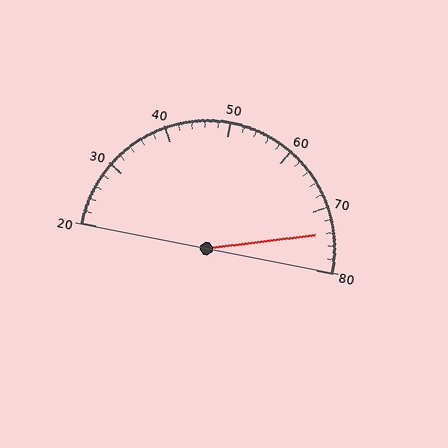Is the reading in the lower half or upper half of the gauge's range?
The reading is in the upper half of the range (20 to 80).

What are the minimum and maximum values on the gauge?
The gauge ranges from 20 to 80.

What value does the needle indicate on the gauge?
The needle indicates approximately 74.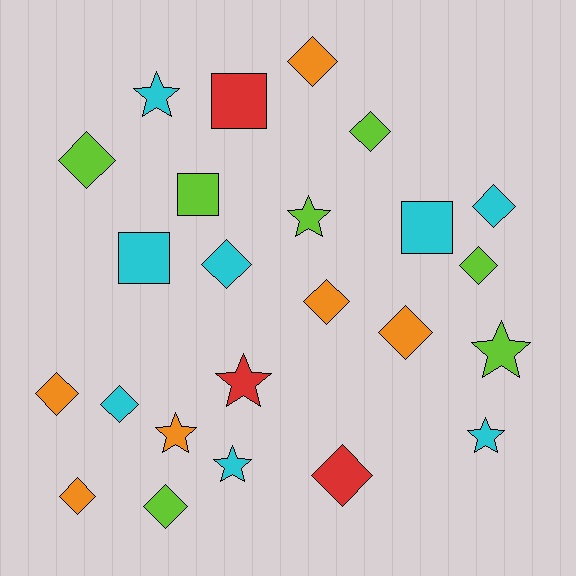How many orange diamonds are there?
There are 5 orange diamonds.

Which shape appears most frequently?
Diamond, with 13 objects.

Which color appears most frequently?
Cyan, with 8 objects.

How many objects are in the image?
There are 24 objects.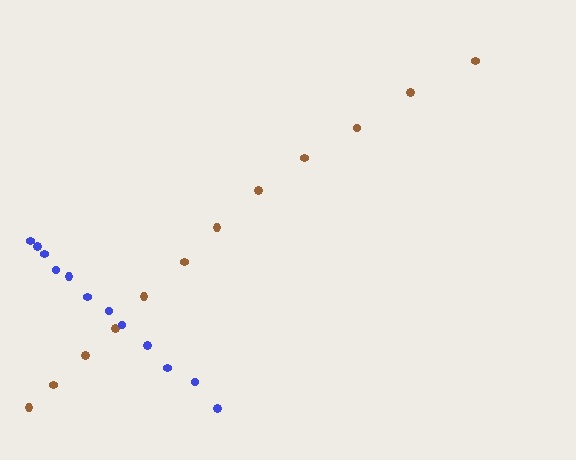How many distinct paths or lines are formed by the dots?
There are 2 distinct paths.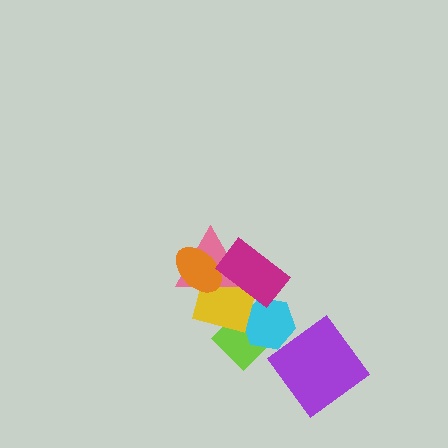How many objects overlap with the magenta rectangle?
3 objects overlap with the magenta rectangle.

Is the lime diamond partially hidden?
Yes, it is partially covered by another shape.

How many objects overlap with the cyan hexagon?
3 objects overlap with the cyan hexagon.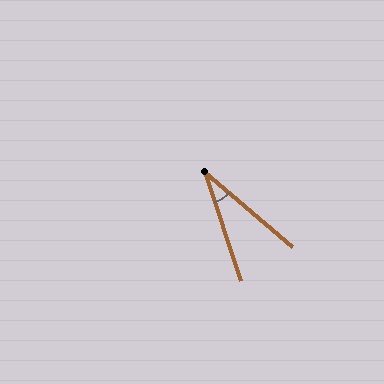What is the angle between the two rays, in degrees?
Approximately 31 degrees.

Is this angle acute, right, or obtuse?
It is acute.